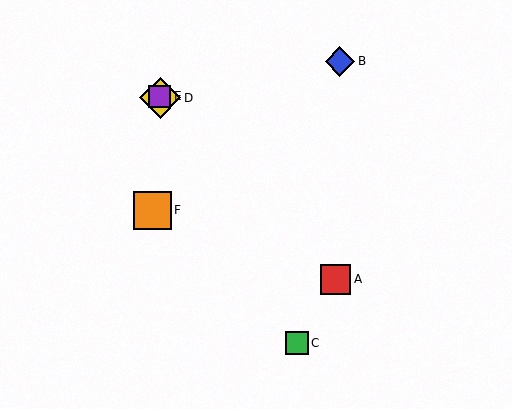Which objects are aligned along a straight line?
Objects C, D, E are aligned along a straight line.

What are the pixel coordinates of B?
Object B is at (340, 61).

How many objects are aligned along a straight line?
3 objects (C, D, E) are aligned along a straight line.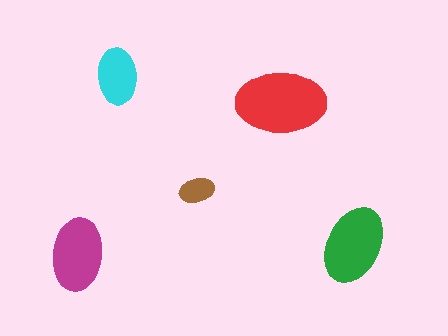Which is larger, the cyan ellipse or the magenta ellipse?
The magenta one.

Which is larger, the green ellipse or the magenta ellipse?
The green one.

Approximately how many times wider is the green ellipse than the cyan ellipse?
About 1.5 times wider.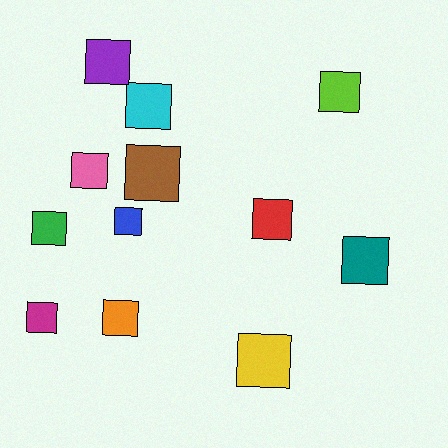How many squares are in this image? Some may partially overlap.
There are 12 squares.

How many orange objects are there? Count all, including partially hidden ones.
There is 1 orange object.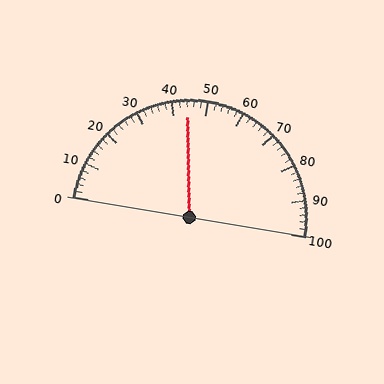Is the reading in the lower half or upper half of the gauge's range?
The reading is in the lower half of the range (0 to 100).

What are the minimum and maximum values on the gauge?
The gauge ranges from 0 to 100.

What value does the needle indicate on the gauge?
The needle indicates approximately 44.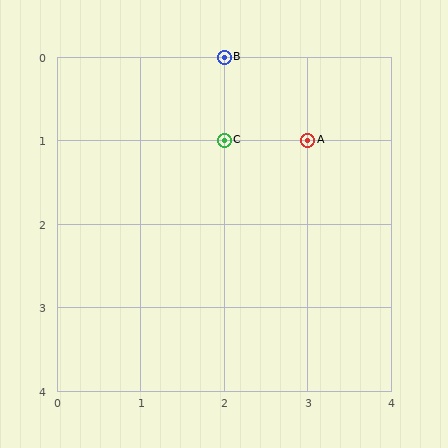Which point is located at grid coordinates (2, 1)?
Point C is at (2, 1).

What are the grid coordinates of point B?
Point B is at grid coordinates (2, 0).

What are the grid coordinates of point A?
Point A is at grid coordinates (3, 1).